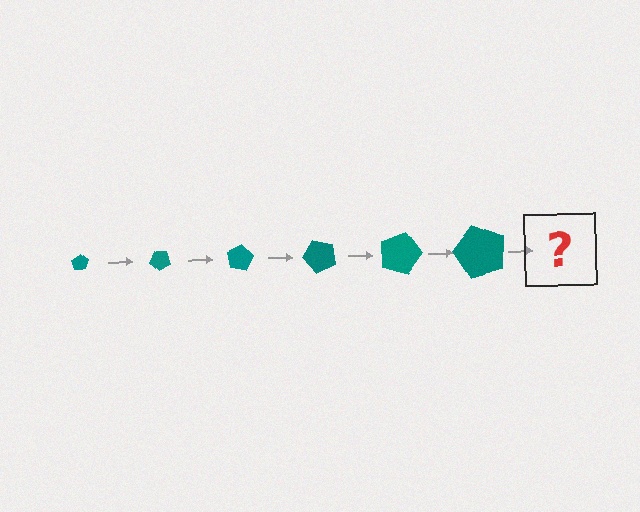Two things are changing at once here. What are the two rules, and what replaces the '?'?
The two rules are that the pentagon grows larger each step and it rotates 40 degrees each step. The '?' should be a pentagon, larger than the previous one and rotated 240 degrees from the start.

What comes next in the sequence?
The next element should be a pentagon, larger than the previous one and rotated 240 degrees from the start.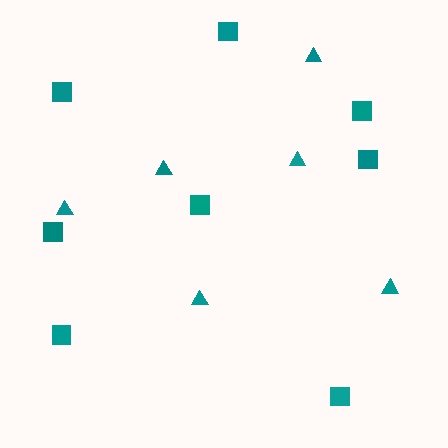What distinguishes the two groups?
There are 2 groups: one group of squares (8) and one group of triangles (6).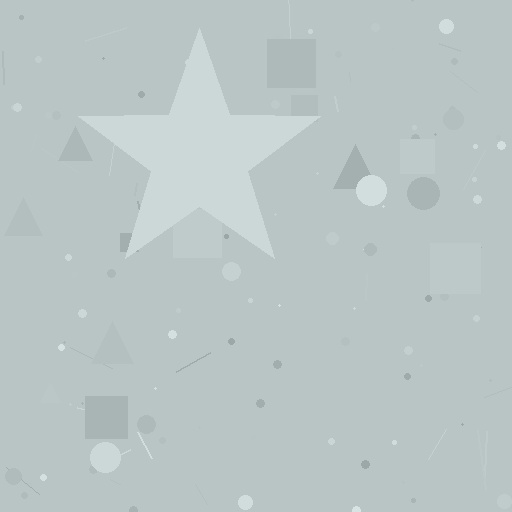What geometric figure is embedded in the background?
A star is embedded in the background.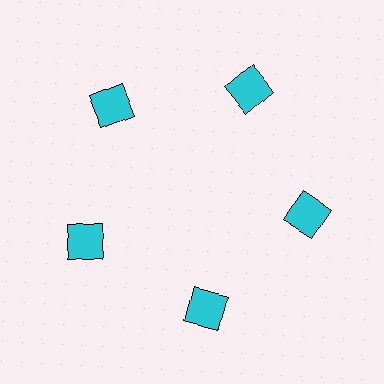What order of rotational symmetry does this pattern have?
This pattern has 5-fold rotational symmetry.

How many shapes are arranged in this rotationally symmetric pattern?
There are 5 shapes, arranged in 5 groups of 1.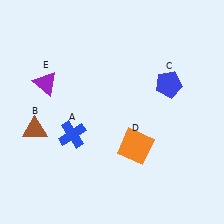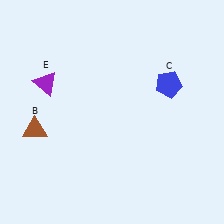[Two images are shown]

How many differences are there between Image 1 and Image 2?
There are 2 differences between the two images.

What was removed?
The orange square (D), the blue cross (A) were removed in Image 2.